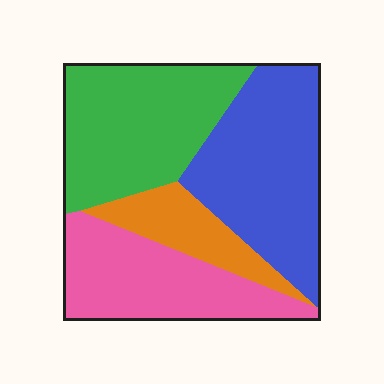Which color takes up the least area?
Orange, at roughly 10%.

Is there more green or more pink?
Green.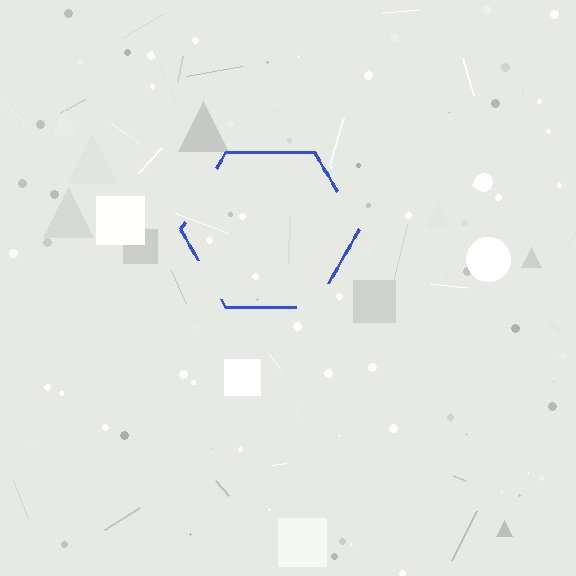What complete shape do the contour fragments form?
The contour fragments form a hexagon.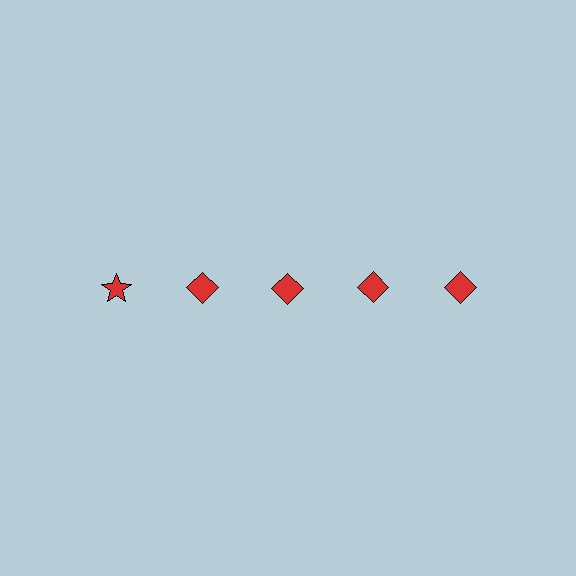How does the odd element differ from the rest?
It has a different shape: star instead of diamond.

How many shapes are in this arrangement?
There are 5 shapes arranged in a grid pattern.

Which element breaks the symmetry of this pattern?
The red star in the top row, leftmost column breaks the symmetry. All other shapes are red diamonds.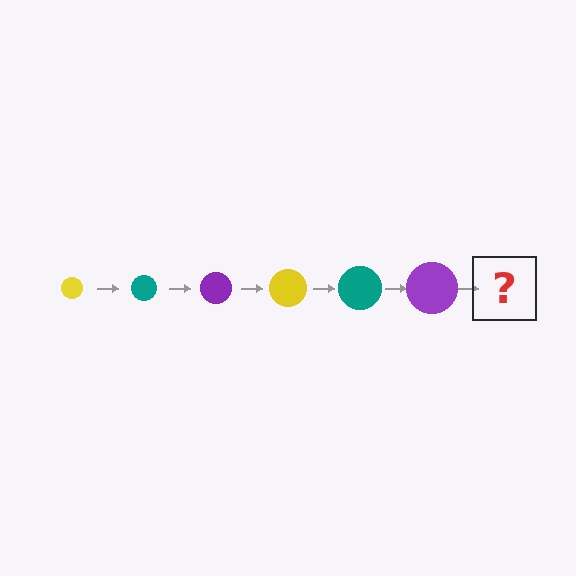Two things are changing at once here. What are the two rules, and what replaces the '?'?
The two rules are that the circle grows larger each step and the color cycles through yellow, teal, and purple. The '?' should be a yellow circle, larger than the previous one.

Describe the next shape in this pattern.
It should be a yellow circle, larger than the previous one.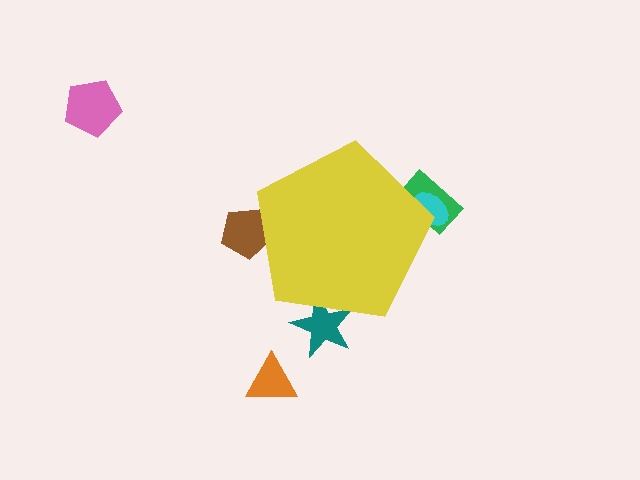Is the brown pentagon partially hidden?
Yes, the brown pentagon is partially hidden behind the yellow pentagon.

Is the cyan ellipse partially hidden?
Yes, the cyan ellipse is partially hidden behind the yellow pentagon.